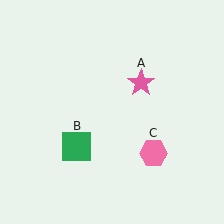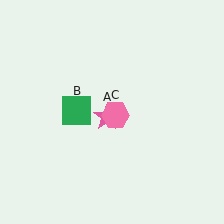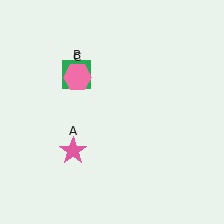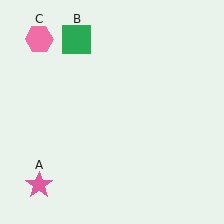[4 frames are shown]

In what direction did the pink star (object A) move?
The pink star (object A) moved down and to the left.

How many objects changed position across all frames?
3 objects changed position: pink star (object A), green square (object B), pink hexagon (object C).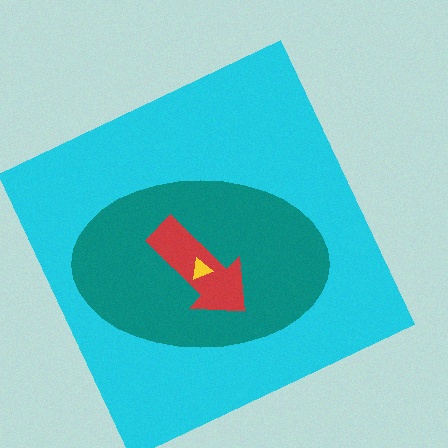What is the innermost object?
The yellow triangle.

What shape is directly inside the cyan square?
The teal ellipse.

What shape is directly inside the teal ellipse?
The red arrow.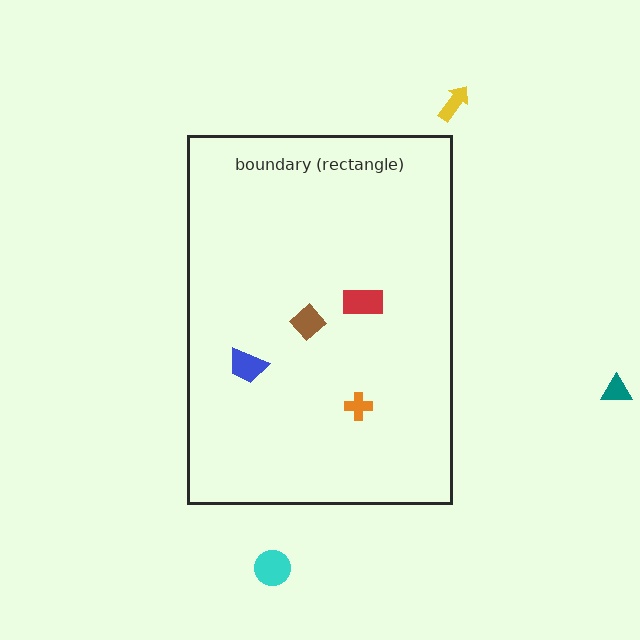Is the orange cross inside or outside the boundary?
Inside.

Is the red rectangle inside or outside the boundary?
Inside.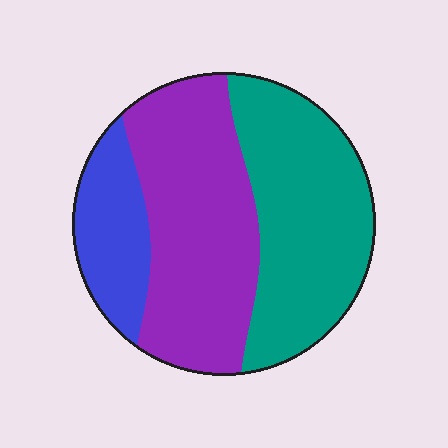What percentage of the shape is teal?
Teal takes up about two fifths (2/5) of the shape.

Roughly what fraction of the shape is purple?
Purple covers roughly 45% of the shape.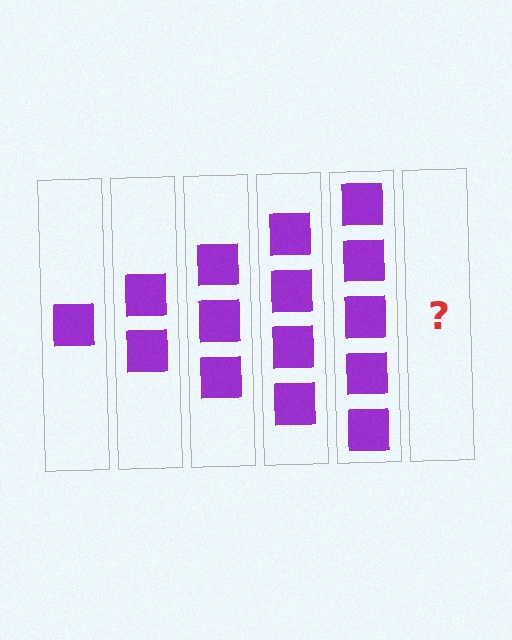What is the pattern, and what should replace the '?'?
The pattern is that each step adds one more square. The '?' should be 6 squares.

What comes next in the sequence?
The next element should be 6 squares.